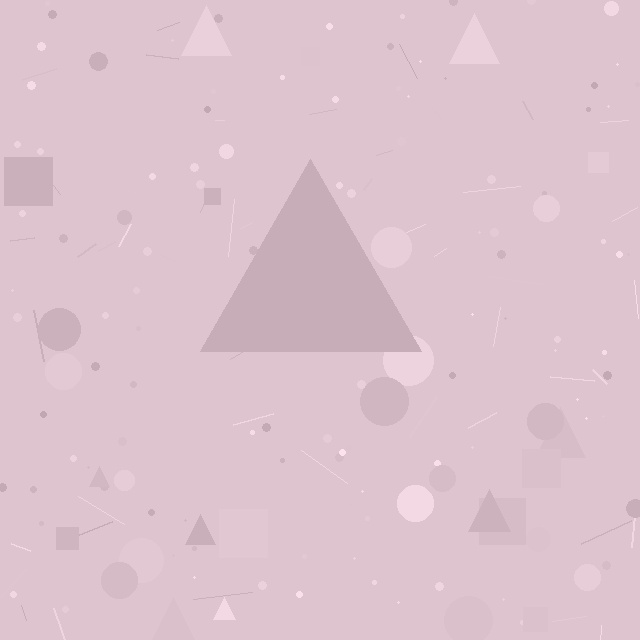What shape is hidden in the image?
A triangle is hidden in the image.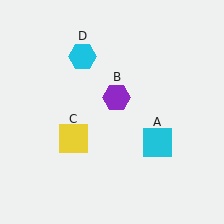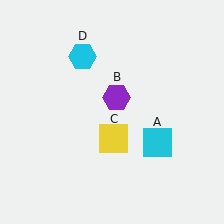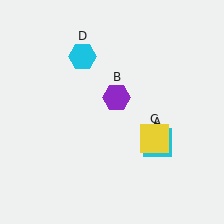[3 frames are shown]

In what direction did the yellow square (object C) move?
The yellow square (object C) moved right.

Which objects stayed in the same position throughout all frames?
Cyan square (object A) and purple hexagon (object B) and cyan hexagon (object D) remained stationary.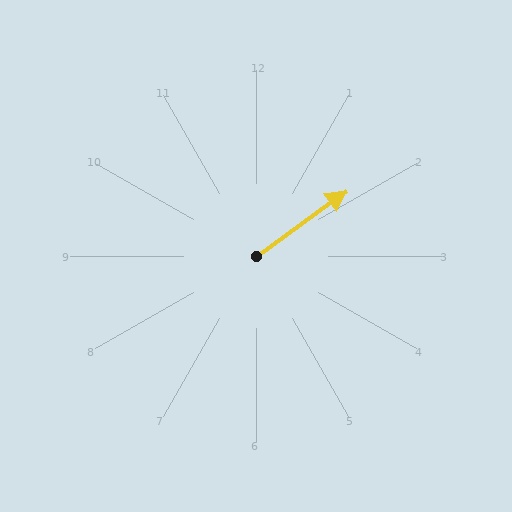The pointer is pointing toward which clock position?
Roughly 2 o'clock.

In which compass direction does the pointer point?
Northeast.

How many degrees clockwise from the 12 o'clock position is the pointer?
Approximately 54 degrees.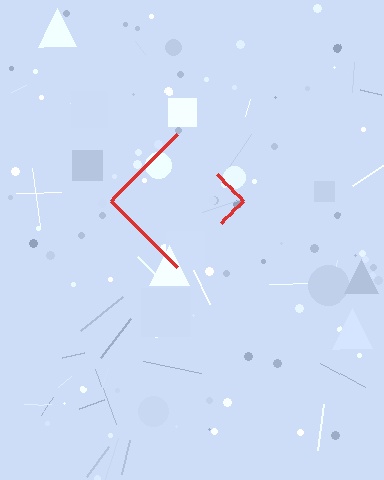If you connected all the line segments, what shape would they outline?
They would outline a diamond.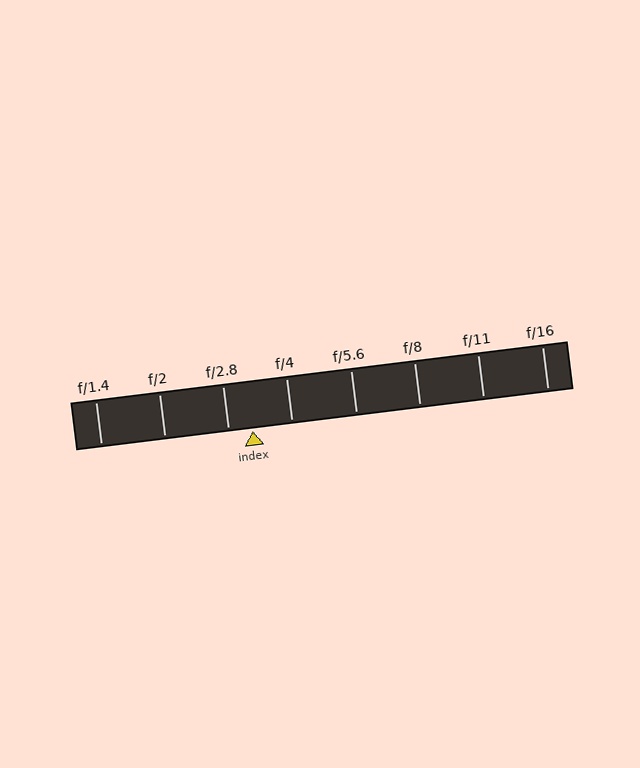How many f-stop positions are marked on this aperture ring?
There are 8 f-stop positions marked.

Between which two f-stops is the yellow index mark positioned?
The index mark is between f/2.8 and f/4.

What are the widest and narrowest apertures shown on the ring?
The widest aperture shown is f/1.4 and the narrowest is f/16.